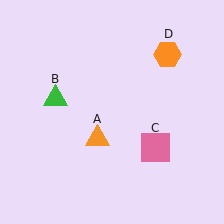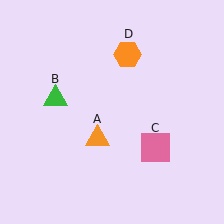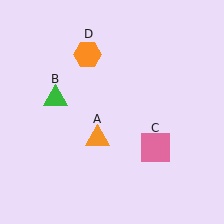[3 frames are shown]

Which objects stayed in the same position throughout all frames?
Orange triangle (object A) and green triangle (object B) and pink square (object C) remained stationary.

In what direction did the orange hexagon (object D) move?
The orange hexagon (object D) moved left.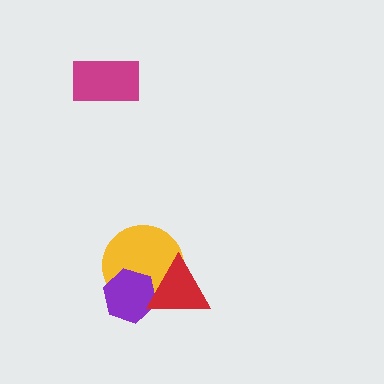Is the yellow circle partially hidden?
Yes, it is partially covered by another shape.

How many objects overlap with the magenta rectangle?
0 objects overlap with the magenta rectangle.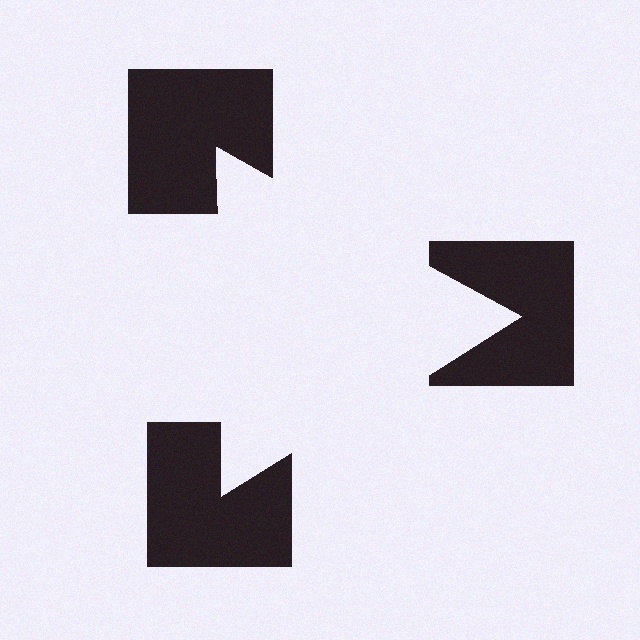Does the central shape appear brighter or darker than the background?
It typically appears slightly brighter than the background, even though no actual brightness change is drawn.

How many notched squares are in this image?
There are 3 — one at each vertex of the illusory triangle.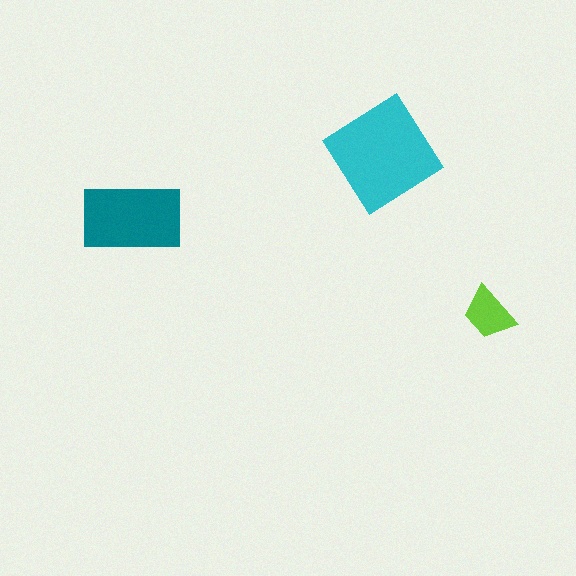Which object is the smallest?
The lime trapezoid.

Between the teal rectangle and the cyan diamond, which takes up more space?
The cyan diamond.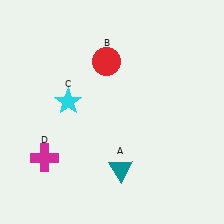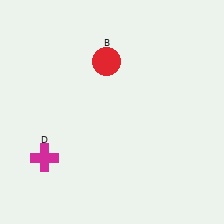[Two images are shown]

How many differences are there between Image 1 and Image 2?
There are 2 differences between the two images.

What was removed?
The cyan star (C), the teal triangle (A) were removed in Image 2.